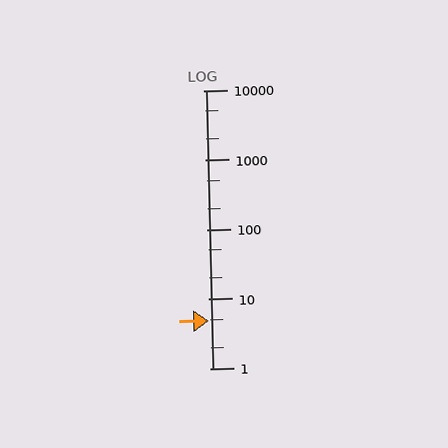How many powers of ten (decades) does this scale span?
The scale spans 4 decades, from 1 to 10000.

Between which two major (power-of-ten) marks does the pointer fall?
The pointer is between 1 and 10.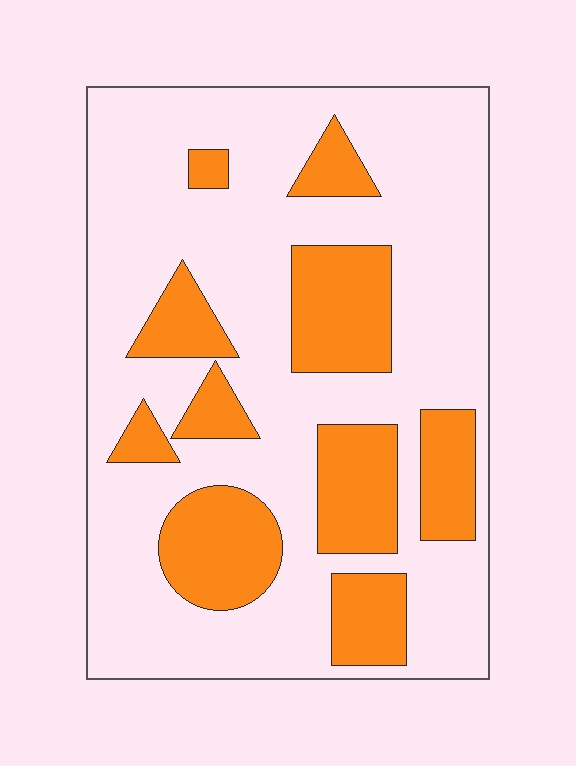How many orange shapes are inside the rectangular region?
10.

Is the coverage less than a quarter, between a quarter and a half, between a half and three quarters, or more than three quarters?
Between a quarter and a half.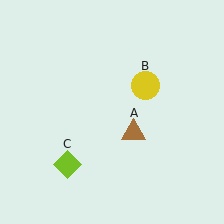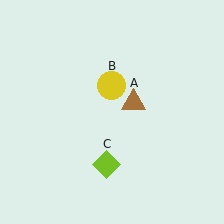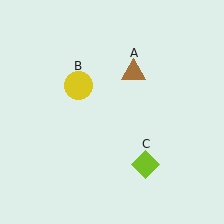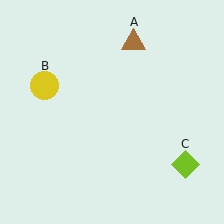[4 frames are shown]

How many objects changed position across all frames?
3 objects changed position: brown triangle (object A), yellow circle (object B), lime diamond (object C).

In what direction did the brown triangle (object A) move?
The brown triangle (object A) moved up.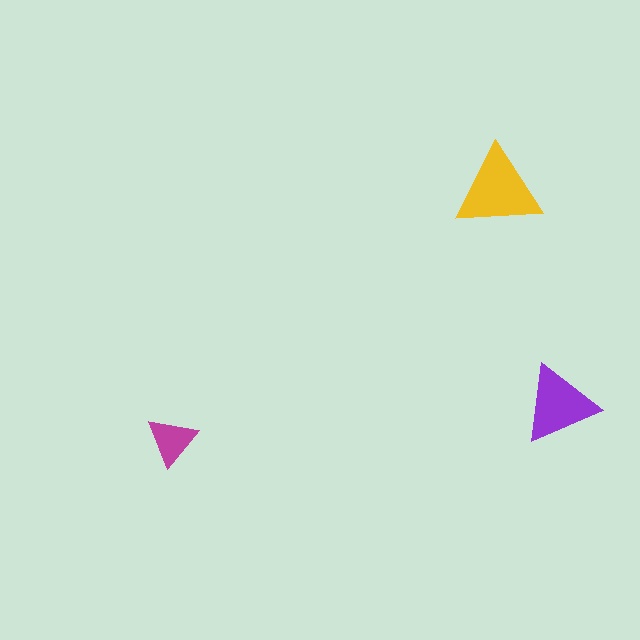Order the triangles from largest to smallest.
the yellow one, the purple one, the magenta one.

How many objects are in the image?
There are 3 objects in the image.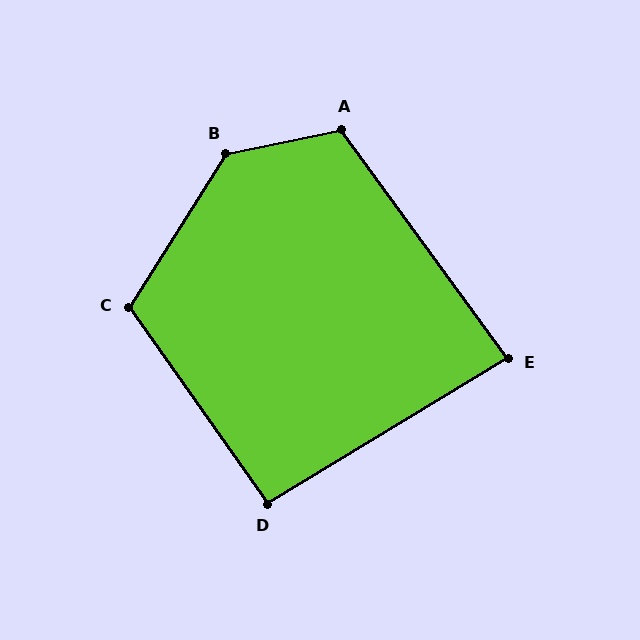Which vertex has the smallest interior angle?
E, at approximately 85 degrees.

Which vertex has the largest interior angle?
B, at approximately 134 degrees.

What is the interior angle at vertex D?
Approximately 94 degrees (approximately right).